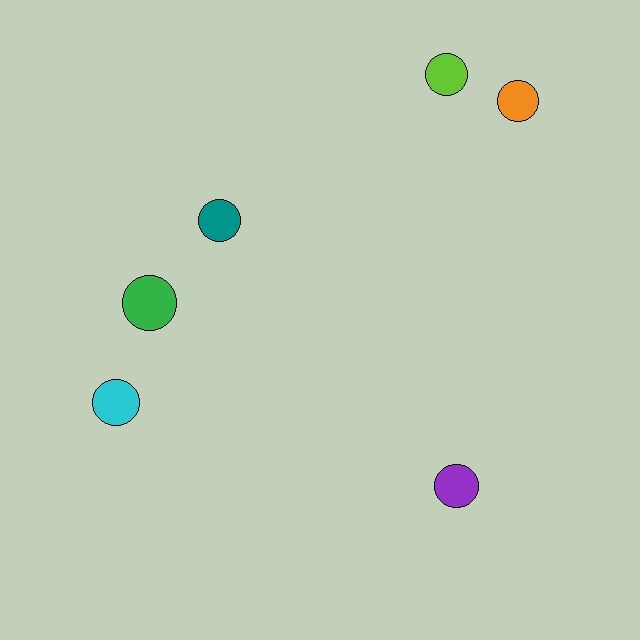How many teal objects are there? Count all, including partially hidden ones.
There is 1 teal object.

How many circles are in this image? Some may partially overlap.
There are 6 circles.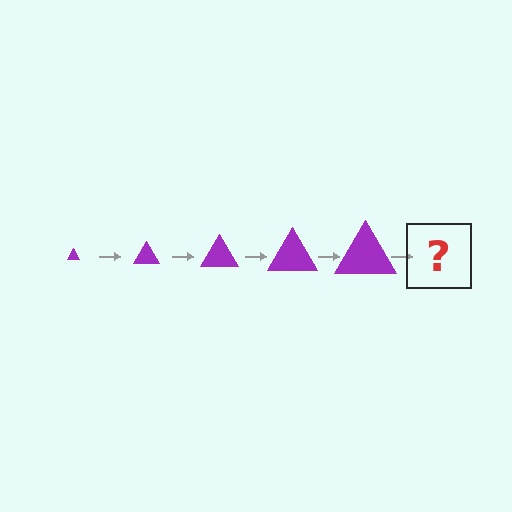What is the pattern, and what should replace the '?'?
The pattern is that the triangle gets progressively larger each step. The '?' should be a purple triangle, larger than the previous one.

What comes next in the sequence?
The next element should be a purple triangle, larger than the previous one.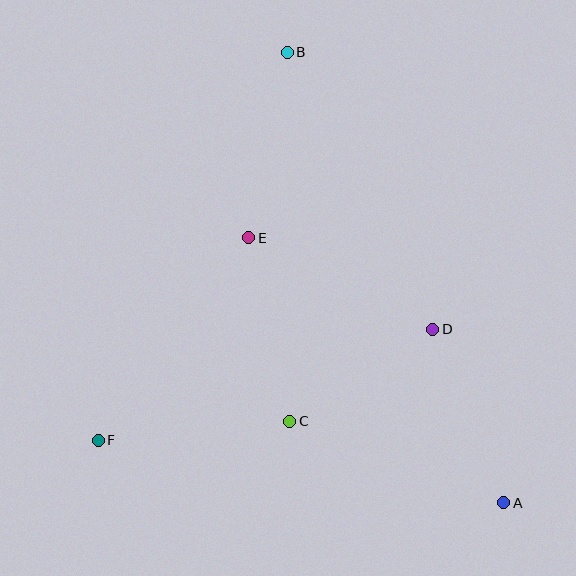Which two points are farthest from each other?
Points A and B are farthest from each other.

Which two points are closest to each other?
Points C and D are closest to each other.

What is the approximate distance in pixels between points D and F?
The distance between D and F is approximately 353 pixels.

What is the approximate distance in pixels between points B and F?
The distance between B and F is approximately 432 pixels.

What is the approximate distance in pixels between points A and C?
The distance between A and C is approximately 229 pixels.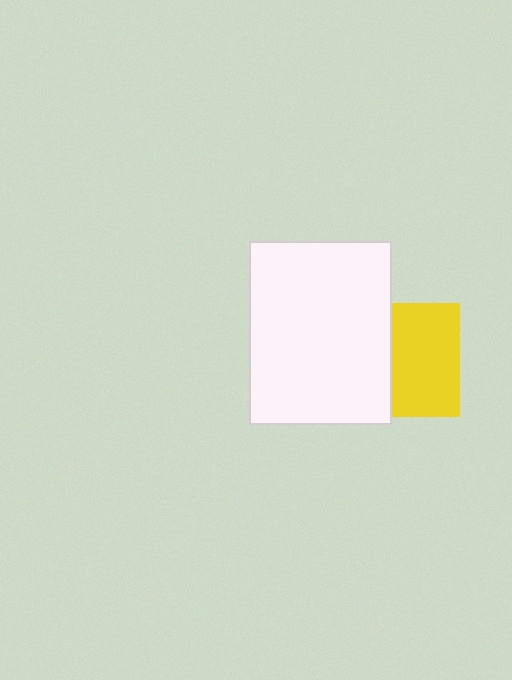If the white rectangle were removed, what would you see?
You would see the complete yellow square.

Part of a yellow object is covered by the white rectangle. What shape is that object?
It is a square.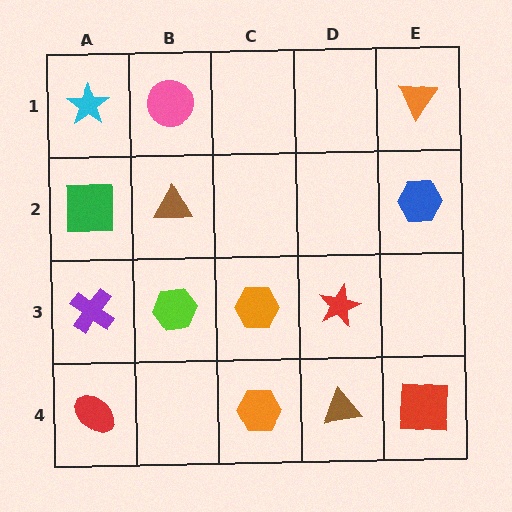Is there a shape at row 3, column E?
No, that cell is empty.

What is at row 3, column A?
A purple cross.